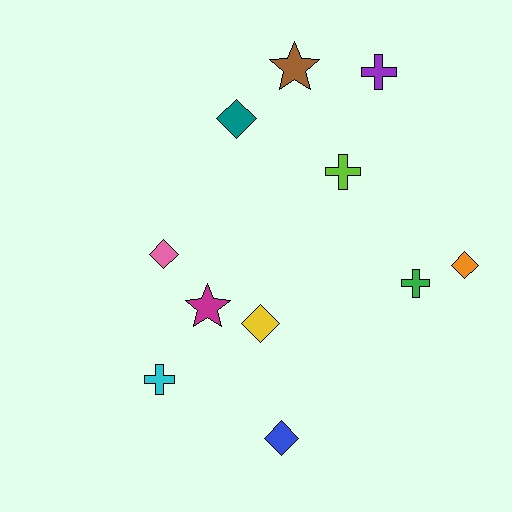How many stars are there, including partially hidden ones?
There are 2 stars.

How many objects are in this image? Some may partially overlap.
There are 11 objects.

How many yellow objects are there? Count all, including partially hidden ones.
There is 1 yellow object.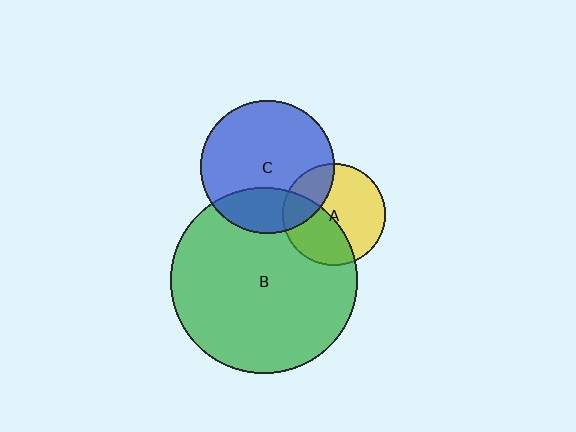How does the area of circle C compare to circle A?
Approximately 1.7 times.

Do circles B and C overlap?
Yes.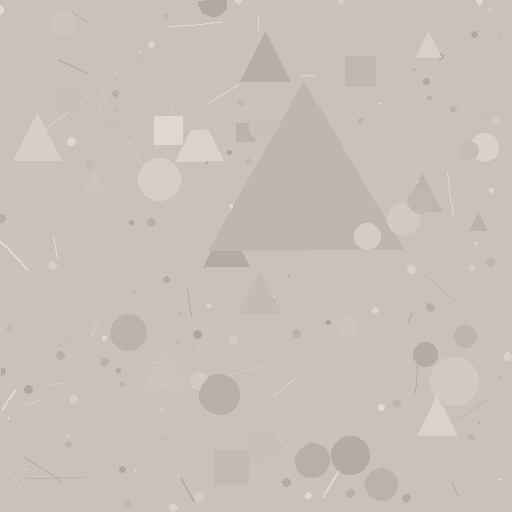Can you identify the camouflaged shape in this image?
The camouflaged shape is a triangle.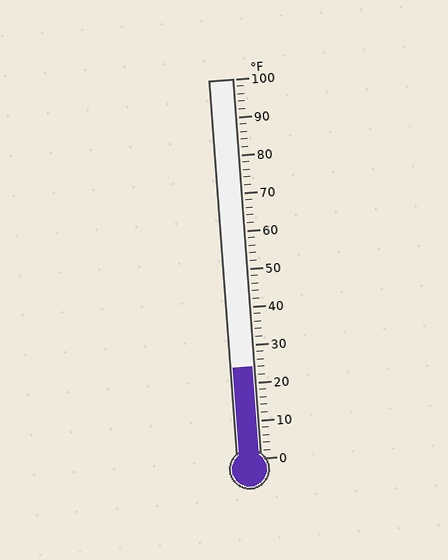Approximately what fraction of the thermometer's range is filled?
The thermometer is filled to approximately 25% of its range.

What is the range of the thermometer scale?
The thermometer scale ranges from 0°F to 100°F.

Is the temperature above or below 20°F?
The temperature is above 20°F.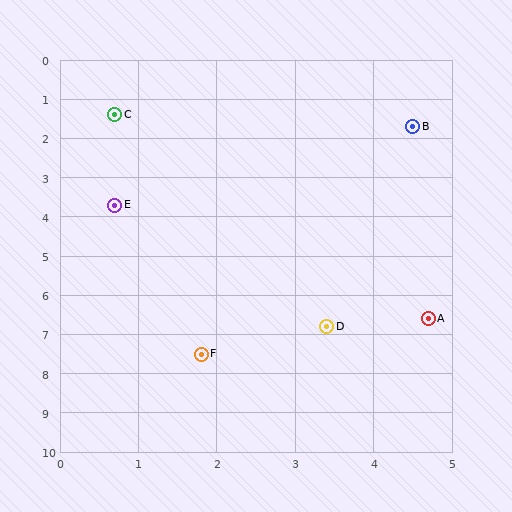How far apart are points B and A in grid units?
Points B and A are about 4.9 grid units apart.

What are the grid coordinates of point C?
Point C is at approximately (0.7, 1.4).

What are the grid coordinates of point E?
Point E is at approximately (0.7, 3.7).